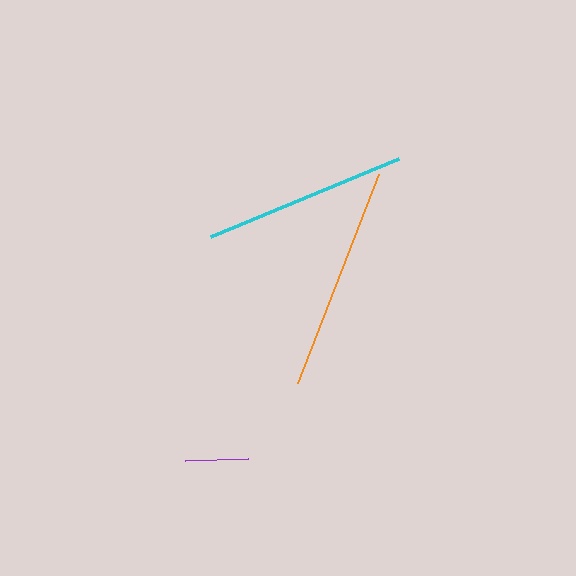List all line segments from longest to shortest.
From longest to shortest: orange, cyan, purple.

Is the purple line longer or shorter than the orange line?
The orange line is longer than the purple line.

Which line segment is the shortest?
The purple line is the shortest at approximately 63 pixels.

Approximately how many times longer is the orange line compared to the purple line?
The orange line is approximately 3.6 times the length of the purple line.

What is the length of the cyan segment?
The cyan segment is approximately 204 pixels long.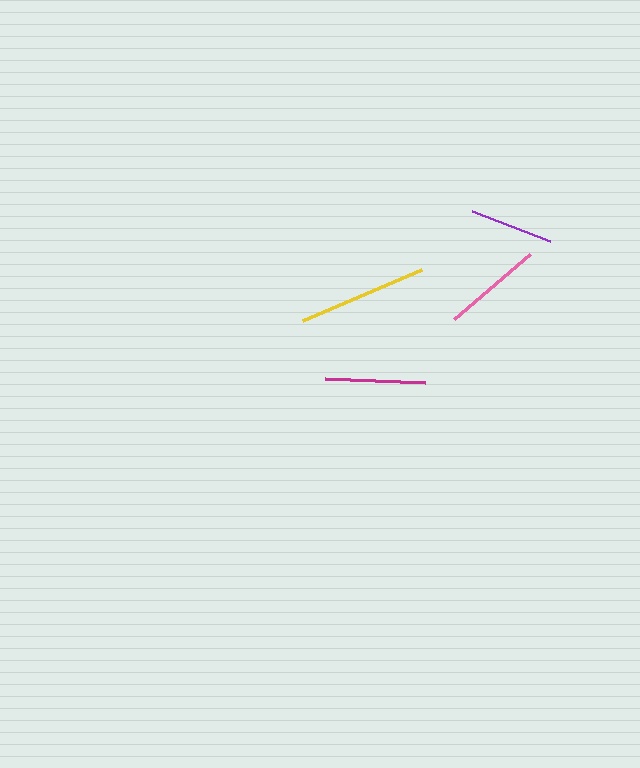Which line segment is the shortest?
The purple line is the shortest at approximately 84 pixels.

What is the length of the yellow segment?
The yellow segment is approximately 129 pixels long.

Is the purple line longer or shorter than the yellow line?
The yellow line is longer than the purple line.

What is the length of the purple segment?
The purple segment is approximately 84 pixels long.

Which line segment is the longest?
The yellow line is the longest at approximately 129 pixels.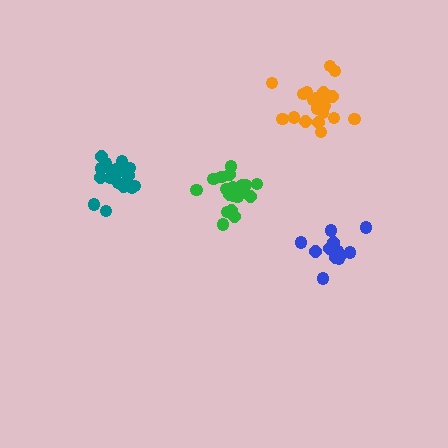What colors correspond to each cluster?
The clusters are colored: blue, teal, orange, green.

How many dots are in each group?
Group 1: 15 dots, Group 2: 20 dots, Group 3: 20 dots, Group 4: 20 dots (75 total).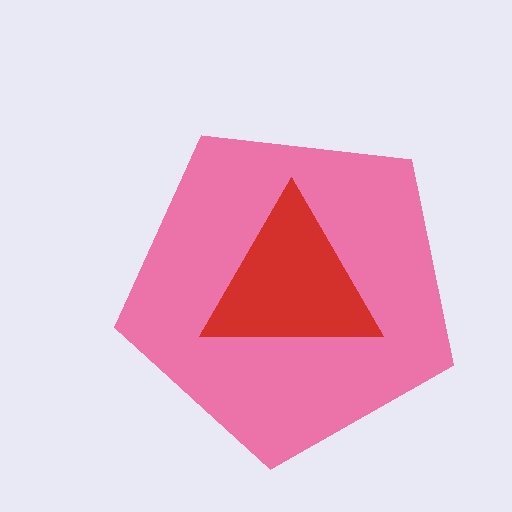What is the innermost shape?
The red triangle.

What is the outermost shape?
The pink pentagon.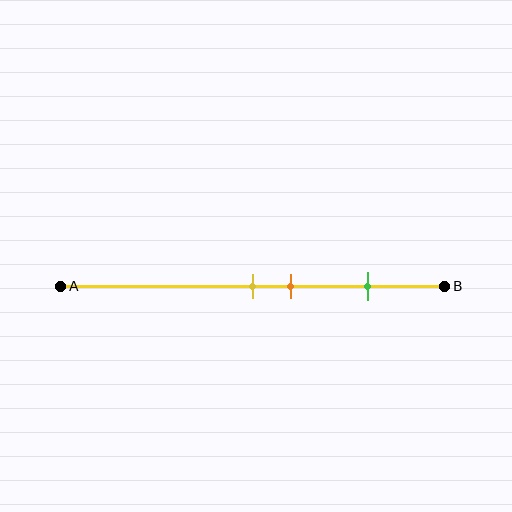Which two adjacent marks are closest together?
The yellow and orange marks are the closest adjacent pair.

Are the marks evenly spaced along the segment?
No, the marks are not evenly spaced.